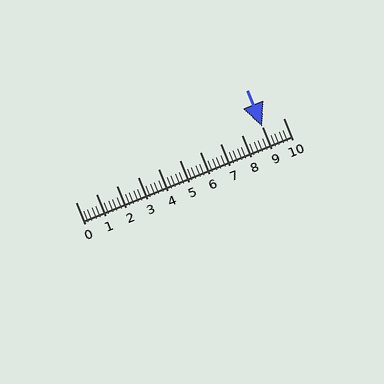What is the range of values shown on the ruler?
The ruler shows values from 0 to 10.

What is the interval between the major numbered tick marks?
The major tick marks are spaced 1 units apart.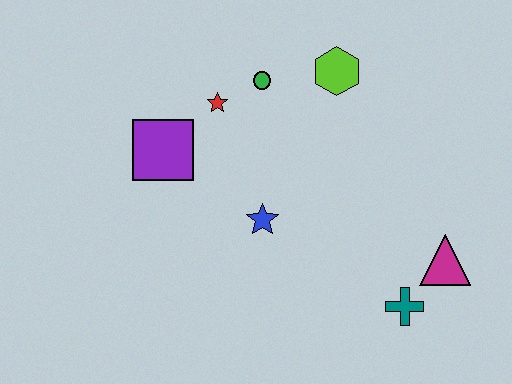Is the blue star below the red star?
Yes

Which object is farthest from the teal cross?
The purple square is farthest from the teal cross.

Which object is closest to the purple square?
The red star is closest to the purple square.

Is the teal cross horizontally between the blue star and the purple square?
No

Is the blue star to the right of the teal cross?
No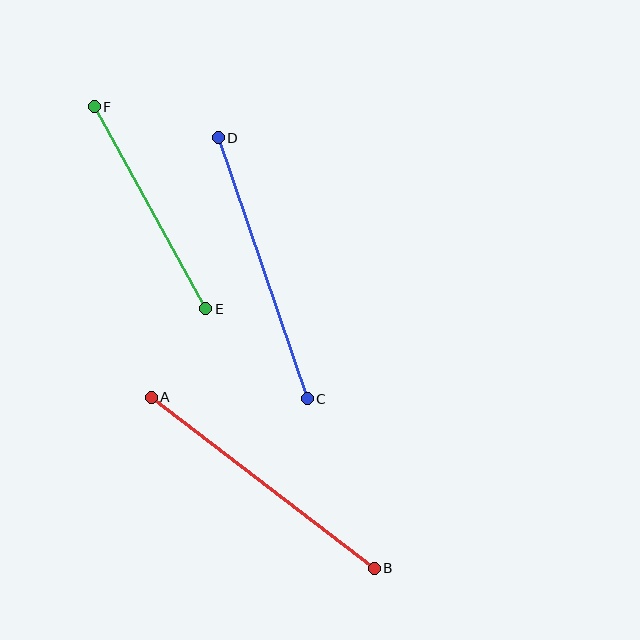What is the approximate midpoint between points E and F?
The midpoint is at approximately (150, 208) pixels.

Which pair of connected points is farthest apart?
Points A and B are farthest apart.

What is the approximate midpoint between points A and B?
The midpoint is at approximately (263, 483) pixels.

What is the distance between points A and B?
The distance is approximately 281 pixels.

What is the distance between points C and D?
The distance is approximately 276 pixels.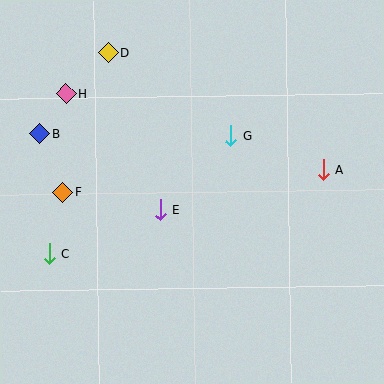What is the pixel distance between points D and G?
The distance between D and G is 148 pixels.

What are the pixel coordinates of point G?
Point G is at (231, 136).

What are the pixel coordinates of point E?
Point E is at (161, 210).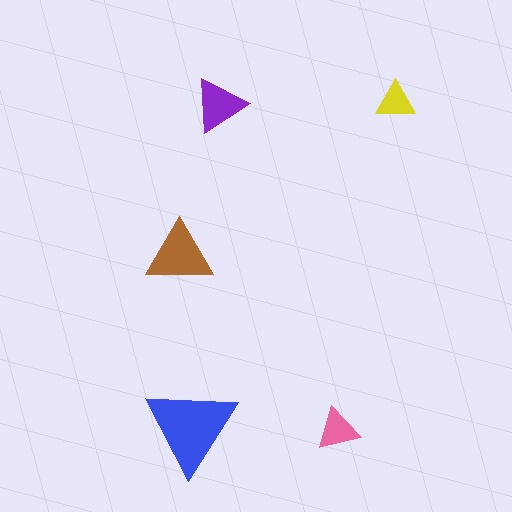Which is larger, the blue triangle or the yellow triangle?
The blue one.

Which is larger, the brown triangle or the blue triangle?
The blue one.